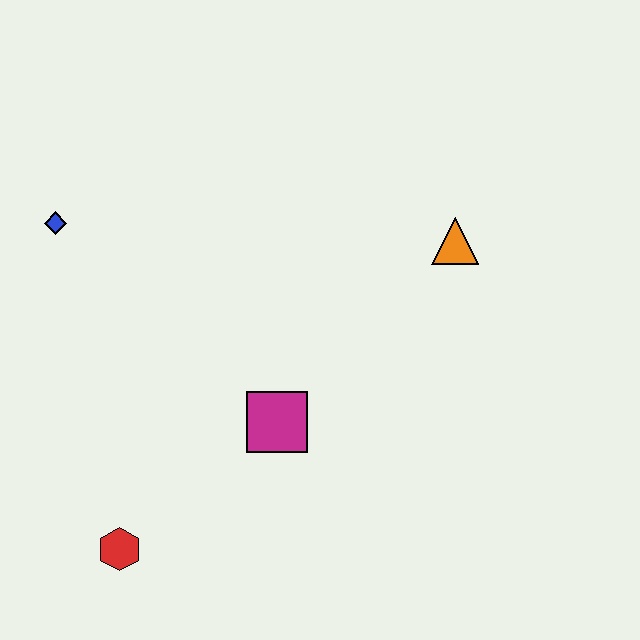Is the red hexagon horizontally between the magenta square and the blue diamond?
Yes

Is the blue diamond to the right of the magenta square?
No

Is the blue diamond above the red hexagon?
Yes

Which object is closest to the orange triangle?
The magenta square is closest to the orange triangle.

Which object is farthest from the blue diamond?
The orange triangle is farthest from the blue diamond.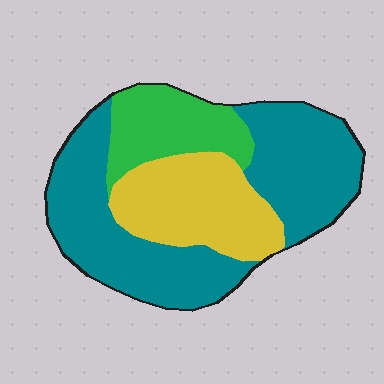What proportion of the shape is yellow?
Yellow takes up about one quarter (1/4) of the shape.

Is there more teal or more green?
Teal.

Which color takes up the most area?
Teal, at roughly 55%.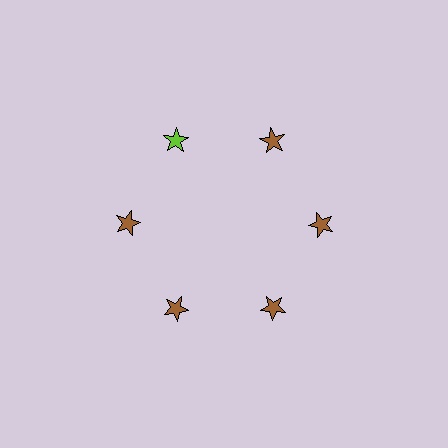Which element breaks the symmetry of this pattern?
The lime star at roughly the 11 o'clock position breaks the symmetry. All other shapes are brown stars.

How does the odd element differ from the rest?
It has a different color: lime instead of brown.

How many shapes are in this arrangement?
There are 6 shapes arranged in a ring pattern.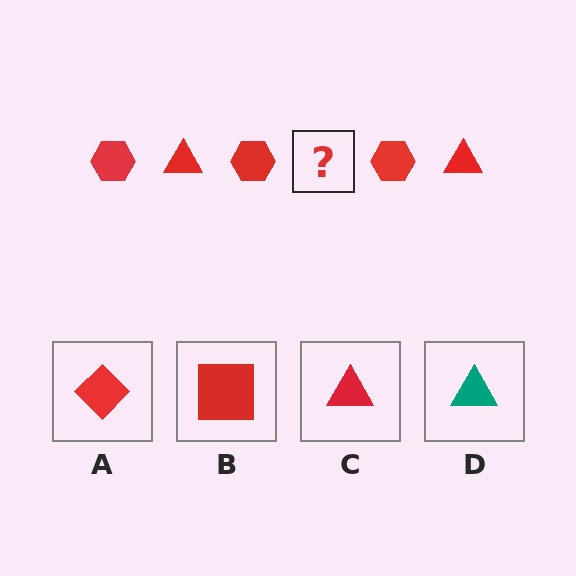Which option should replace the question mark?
Option C.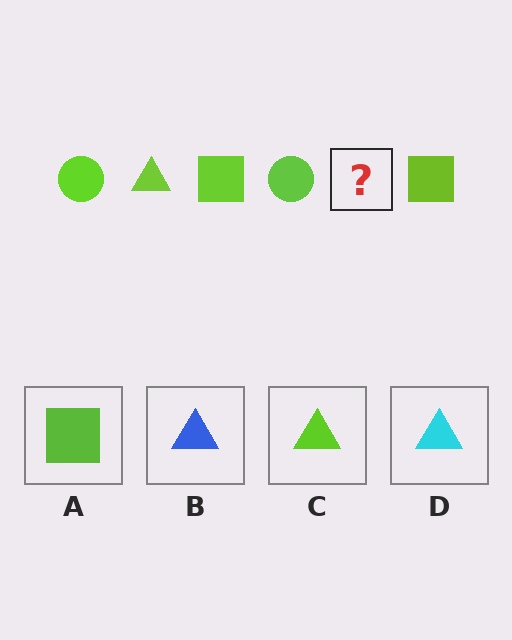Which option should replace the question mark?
Option C.